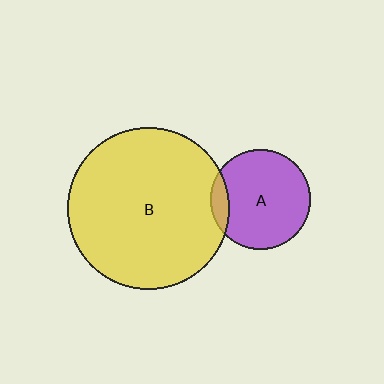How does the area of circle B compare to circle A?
Approximately 2.7 times.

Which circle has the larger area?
Circle B (yellow).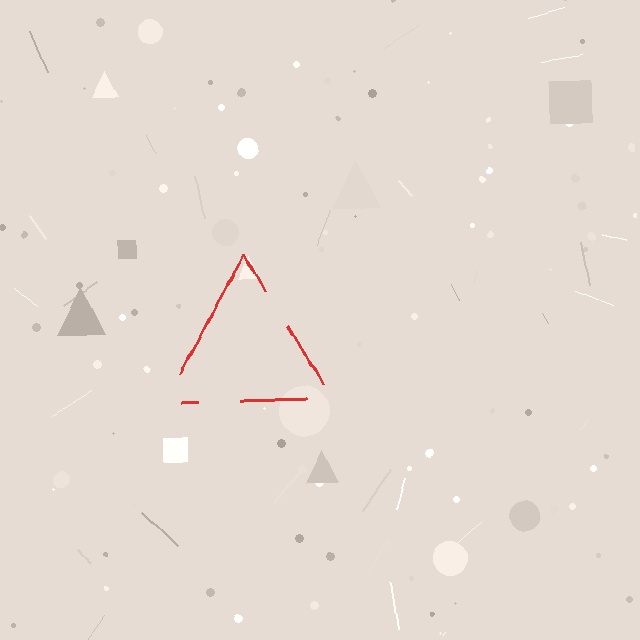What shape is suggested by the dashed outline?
The dashed outline suggests a triangle.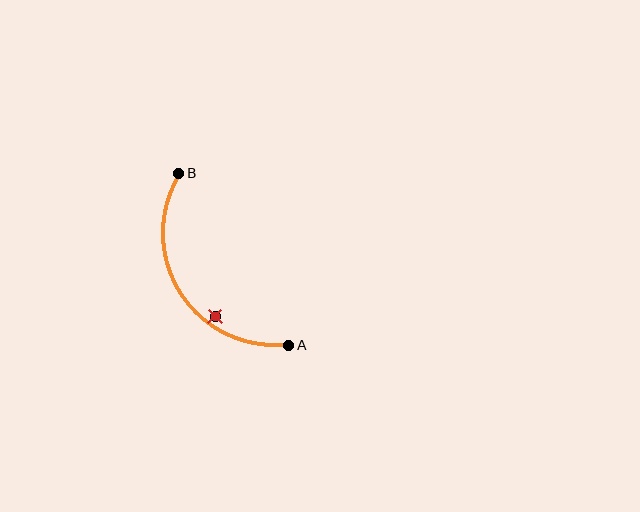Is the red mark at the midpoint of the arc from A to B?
No — the red mark does not lie on the arc at all. It sits slightly inside the curve.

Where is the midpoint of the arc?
The arc midpoint is the point on the curve farthest from the straight line joining A and B. It sits to the left of that line.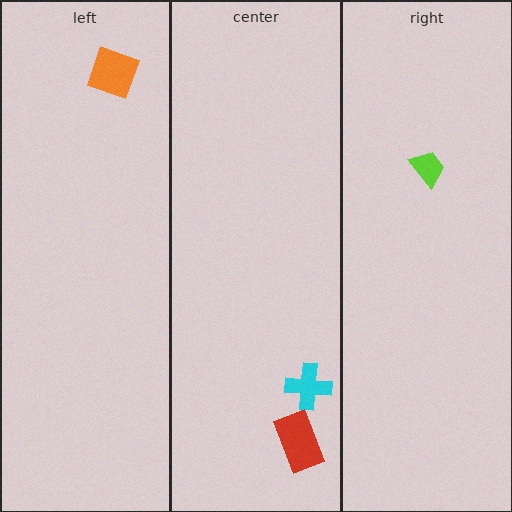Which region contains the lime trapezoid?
The right region.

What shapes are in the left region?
The orange square.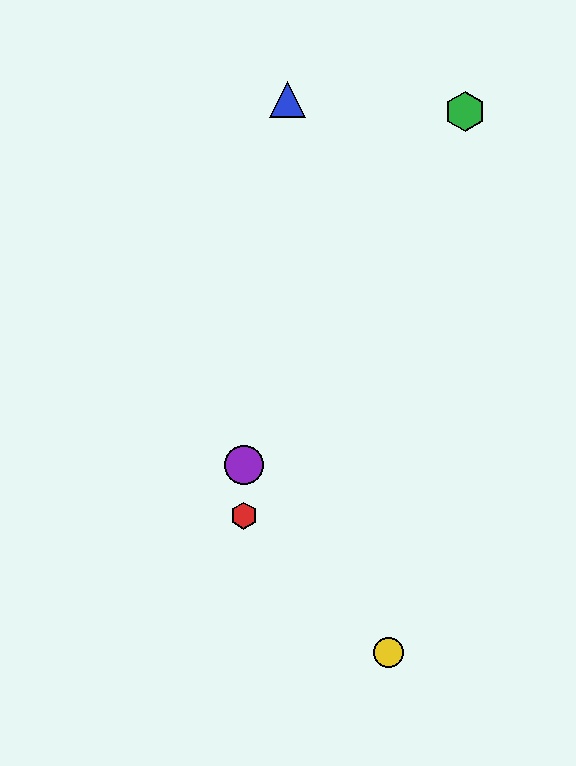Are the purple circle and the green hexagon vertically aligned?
No, the purple circle is at x≈244 and the green hexagon is at x≈465.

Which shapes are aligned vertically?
The red hexagon, the purple circle are aligned vertically.